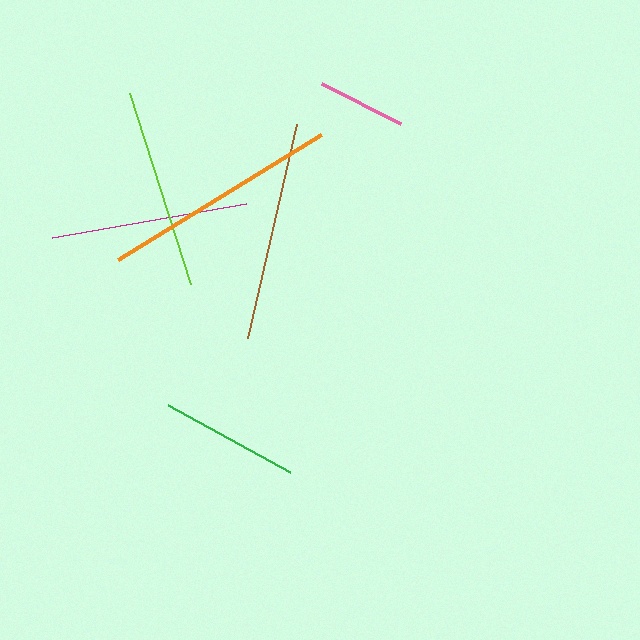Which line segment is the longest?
The orange line is the longest at approximately 239 pixels.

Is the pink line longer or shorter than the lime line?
The lime line is longer than the pink line.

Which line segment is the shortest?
The pink line is the shortest at approximately 89 pixels.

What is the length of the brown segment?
The brown segment is approximately 219 pixels long.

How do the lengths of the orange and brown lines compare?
The orange and brown lines are approximately the same length.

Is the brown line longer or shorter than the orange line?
The orange line is longer than the brown line.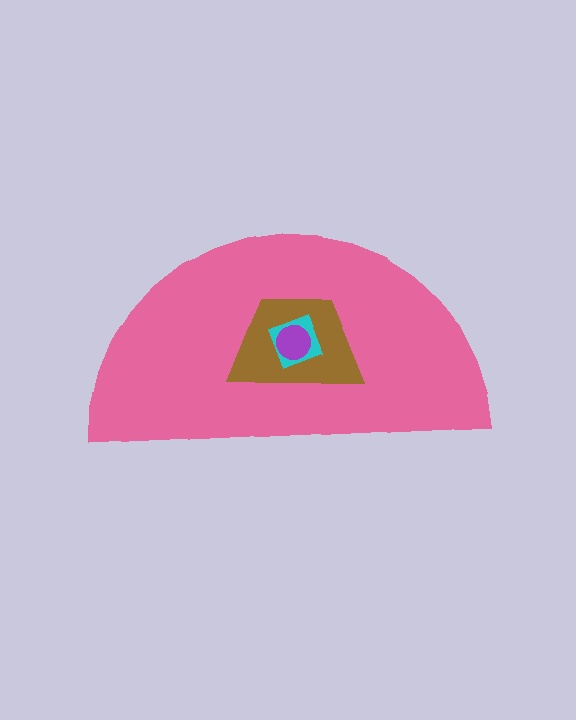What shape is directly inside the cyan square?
The purple circle.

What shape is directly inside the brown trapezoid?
The cyan square.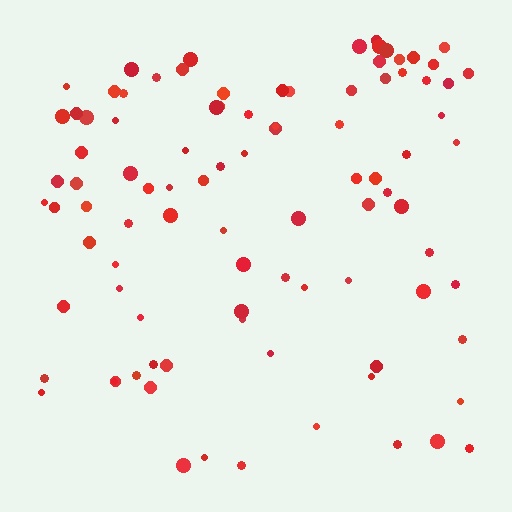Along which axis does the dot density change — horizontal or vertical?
Vertical.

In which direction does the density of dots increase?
From bottom to top, with the top side densest.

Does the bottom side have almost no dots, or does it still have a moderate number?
Still a moderate number, just noticeably fewer than the top.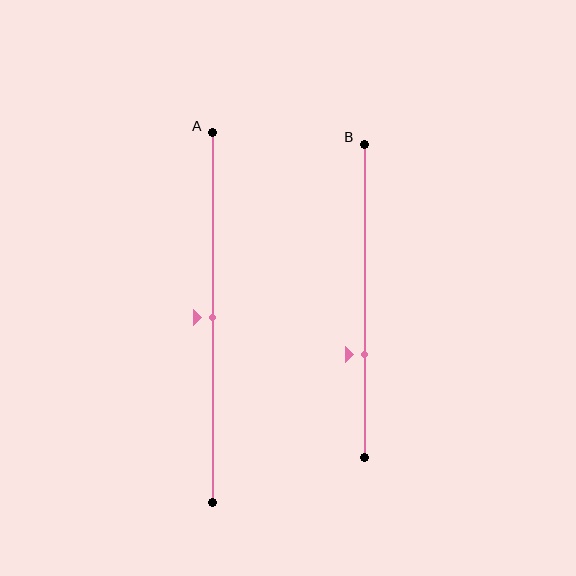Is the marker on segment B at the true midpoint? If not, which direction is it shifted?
No, the marker on segment B is shifted downward by about 17% of the segment length.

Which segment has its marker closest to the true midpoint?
Segment A has its marker closest to the true midpoint.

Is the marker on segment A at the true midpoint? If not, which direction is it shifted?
Yes, the marker on segment A is at the true midpoint.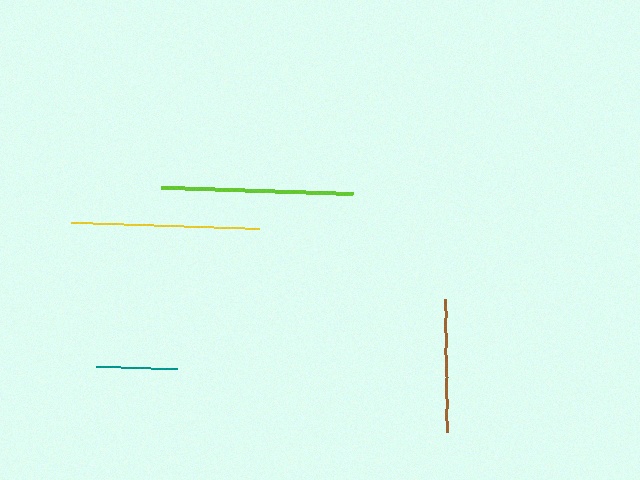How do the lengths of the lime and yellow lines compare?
The lime and yellow lines are approximately the same length.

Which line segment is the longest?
The lime line is the longest at approximately 192 pixels.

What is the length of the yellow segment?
The yellow segment is approximately 187 pixels long.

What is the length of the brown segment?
The brown segment is approximately 133 pixels long.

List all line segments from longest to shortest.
From longest to shortest: lime, yellow, brown, teal.